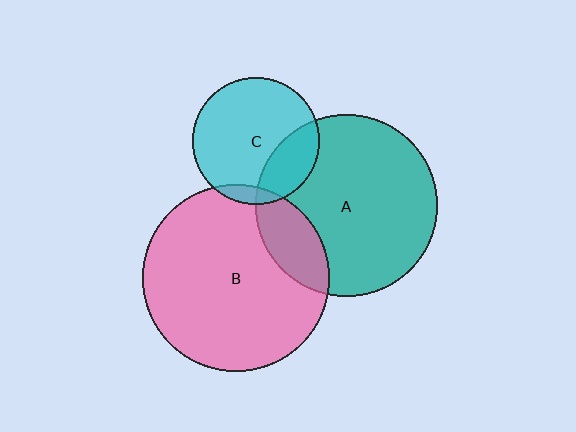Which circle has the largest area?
Circle B (pink).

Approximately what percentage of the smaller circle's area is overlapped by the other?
Approximately 20%.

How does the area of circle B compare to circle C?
Approximately 2.2 times.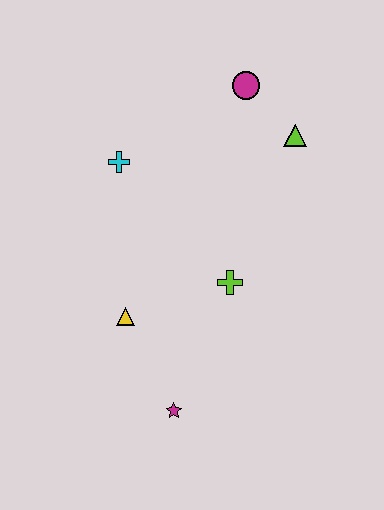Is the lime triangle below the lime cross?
No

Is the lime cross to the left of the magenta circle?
Yes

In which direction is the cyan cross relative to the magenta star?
The cyan cross is above the magenta star.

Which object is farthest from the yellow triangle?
The magenta circle is farthest from the yellow triangle.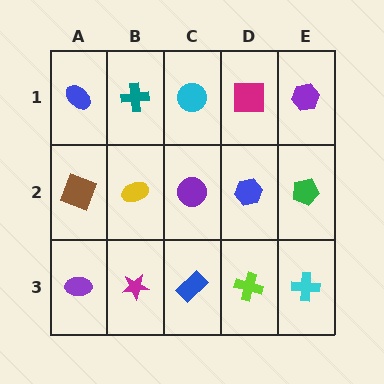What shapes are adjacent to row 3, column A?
A brown square (row 2, column A), a magenta star (row 3, column B).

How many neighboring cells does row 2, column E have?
3.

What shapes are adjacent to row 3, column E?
A green pentagon (row 2, column E), a lime cross (row 3, column D).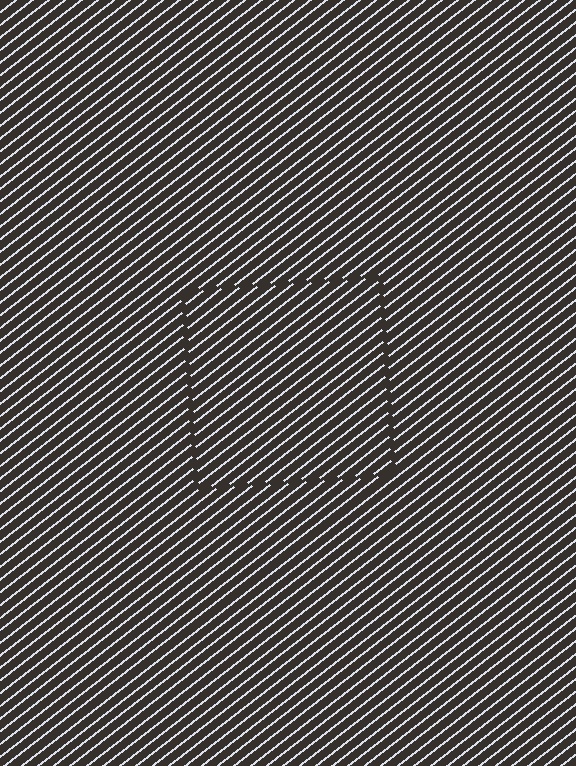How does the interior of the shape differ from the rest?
The interior of the shape contains the same grating, shifted by half a period — the contour is defined by the phase discontinuity where line-ends from the inner and outer gratings abut.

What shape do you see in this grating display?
An illusory square. The interior of the shape contains the same grating, shifted by half a period — the contour is defined by the phase discontinuity where line-ends from the inner and outer gratings abut.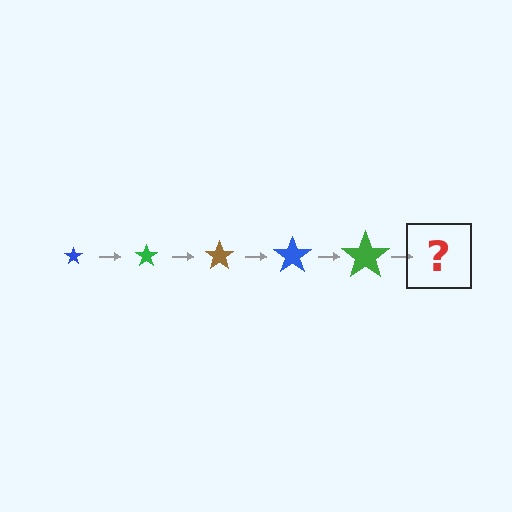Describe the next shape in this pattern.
It should be a brown star, larger than the previous one.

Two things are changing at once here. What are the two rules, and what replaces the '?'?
The two rules are that the star grows larger each step and the color cycles through blue, green, and brown. The '?' should be a brown star, larger than the previous one.